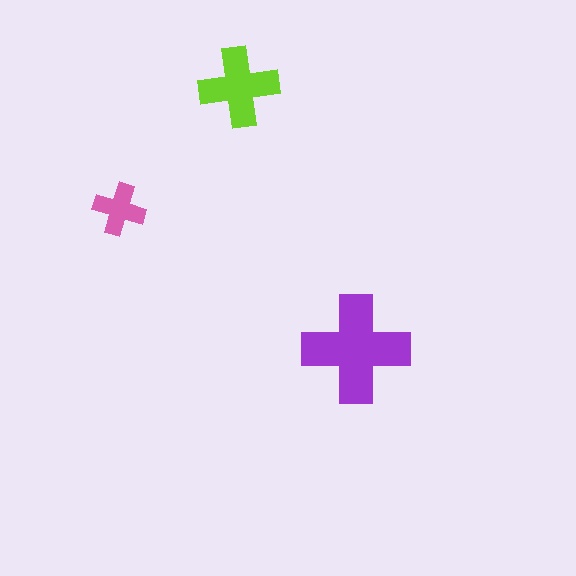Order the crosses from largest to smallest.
the purple one, the lime one, the pink one.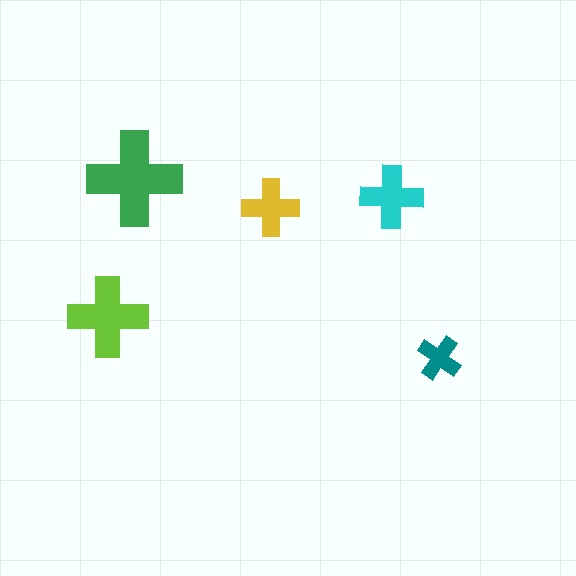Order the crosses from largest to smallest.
the green one, the lime one, the cyan one, the yellow one, the teal one.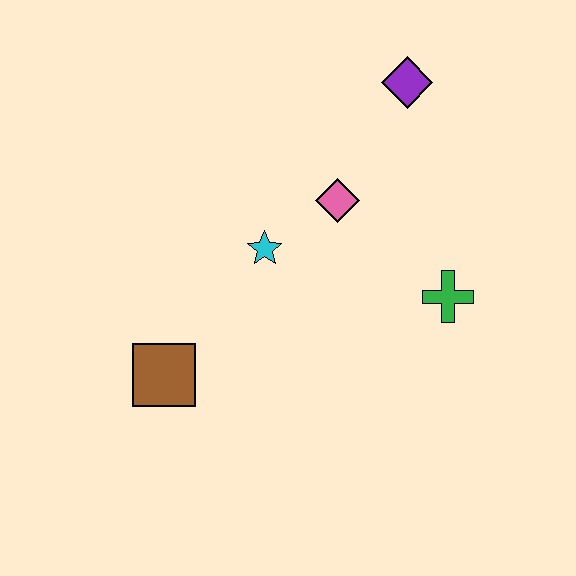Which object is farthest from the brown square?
The purple diamond is farthest from the brown square.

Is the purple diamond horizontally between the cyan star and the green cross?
Yes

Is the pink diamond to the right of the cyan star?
Yes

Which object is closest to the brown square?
The cyan star is closest to the brown square.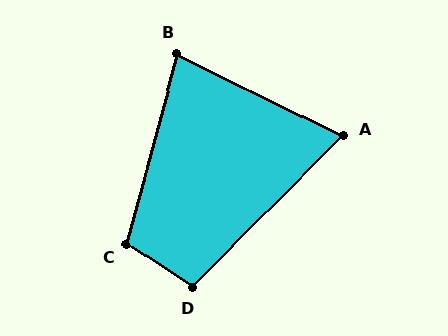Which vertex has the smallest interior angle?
A, at approximately 71 degrees.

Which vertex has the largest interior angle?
C, at approximately 109 degrees.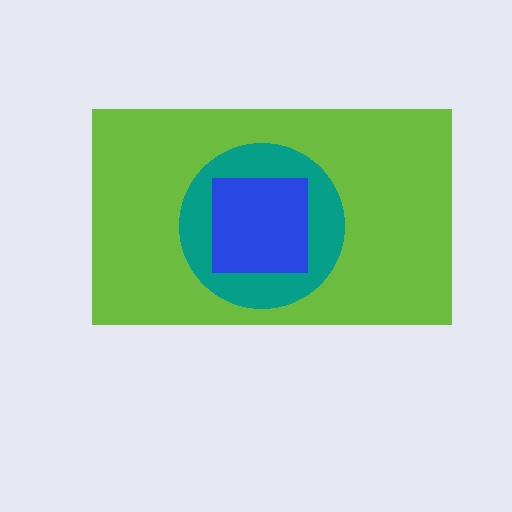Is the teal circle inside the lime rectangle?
Yes.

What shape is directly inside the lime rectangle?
The teal circle.